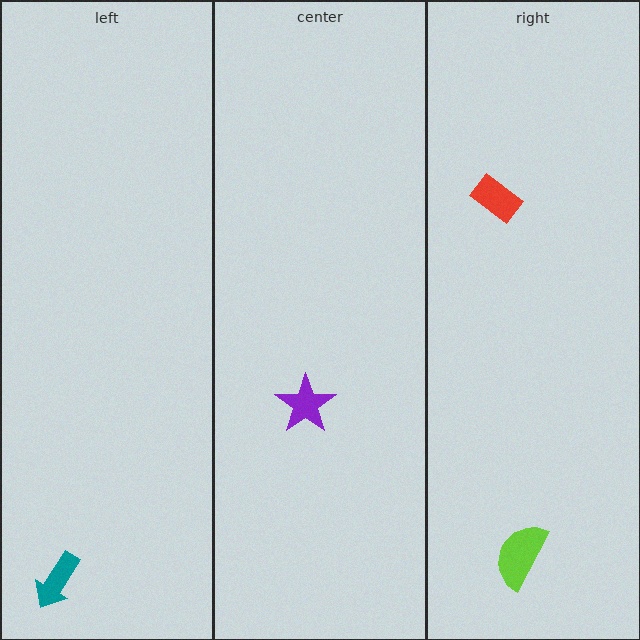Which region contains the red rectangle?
The right region.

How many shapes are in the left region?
1.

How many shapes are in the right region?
2.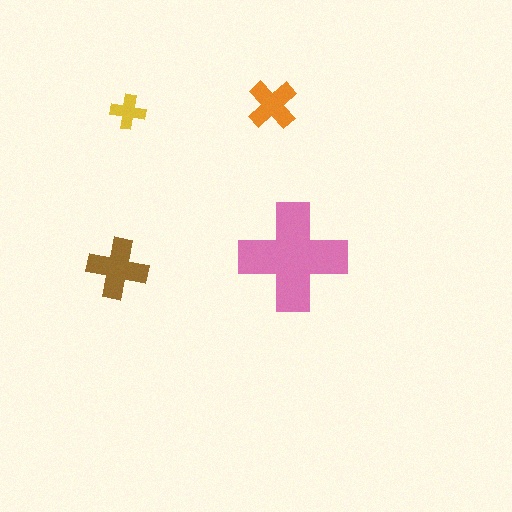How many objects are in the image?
There are 4 objects in the image.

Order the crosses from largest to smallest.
the pink one, the brown one, the orange one, the yellow one.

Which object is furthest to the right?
The pink cross is rightmost.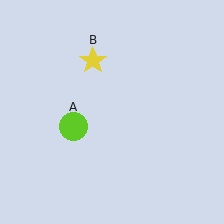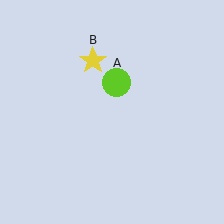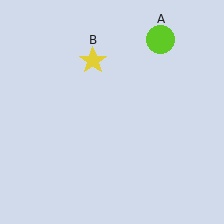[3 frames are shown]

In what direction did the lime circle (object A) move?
The lime circle (object A) moved up and to the right.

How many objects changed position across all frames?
1 object changed position: lime circle (object A).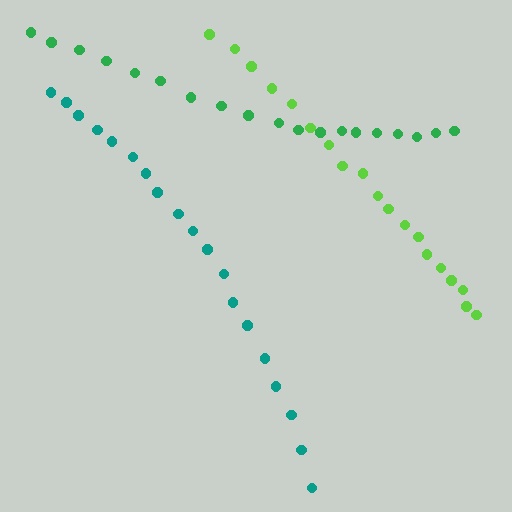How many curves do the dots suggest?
There are 3 distinct paths.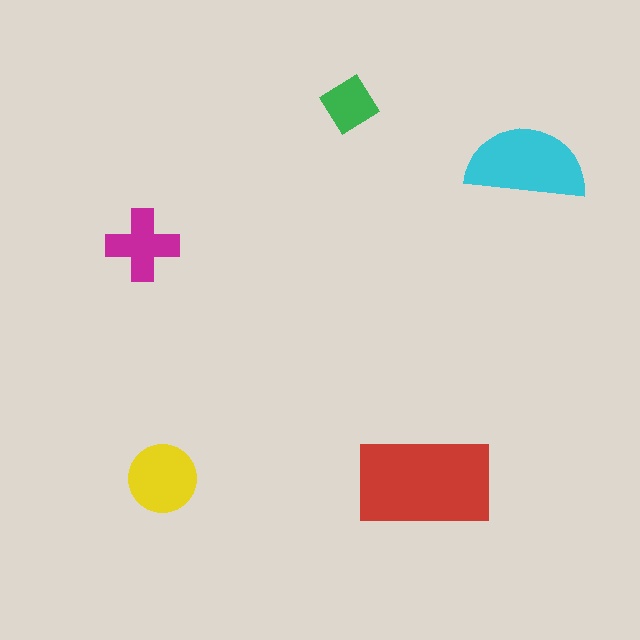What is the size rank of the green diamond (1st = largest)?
5th.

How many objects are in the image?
There are 5 objects in the image.